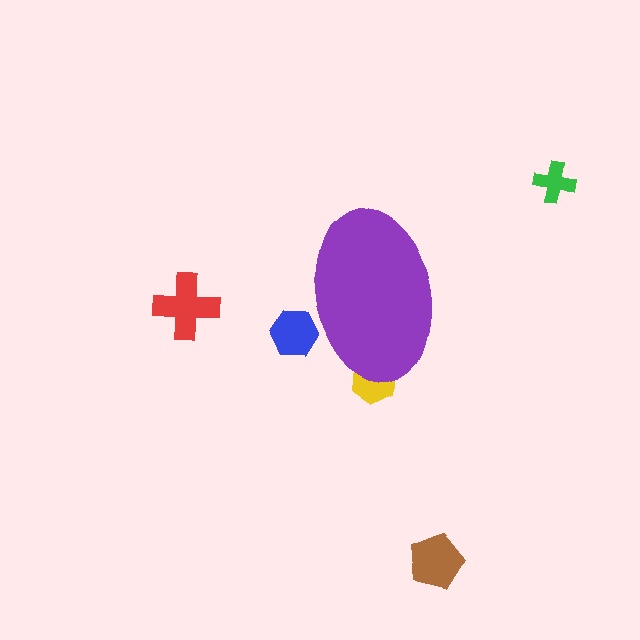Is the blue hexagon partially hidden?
Yes, the blue hexagon is partially hidden behind the purple ellipse.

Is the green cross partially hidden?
No, the green cross is fully visible.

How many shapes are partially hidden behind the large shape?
2 shapes are partially hidden.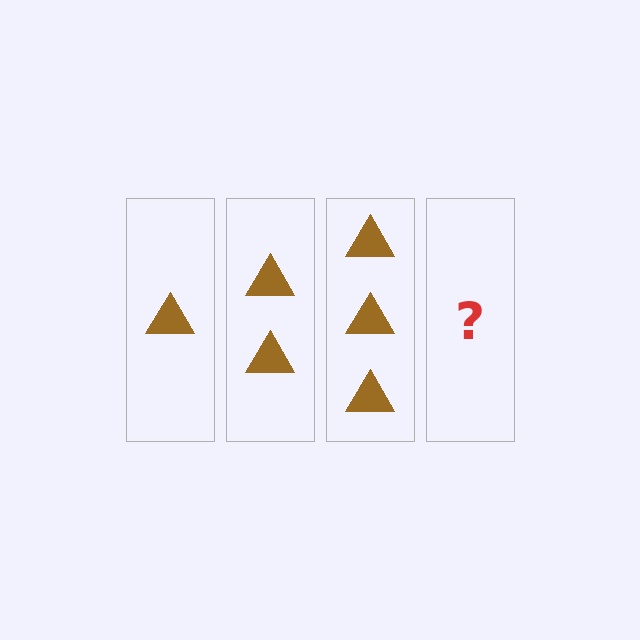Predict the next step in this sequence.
The next step is 4 triangles.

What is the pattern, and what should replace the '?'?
The pattern is that each step adds one more triangle. The '?' should be 4 triangles.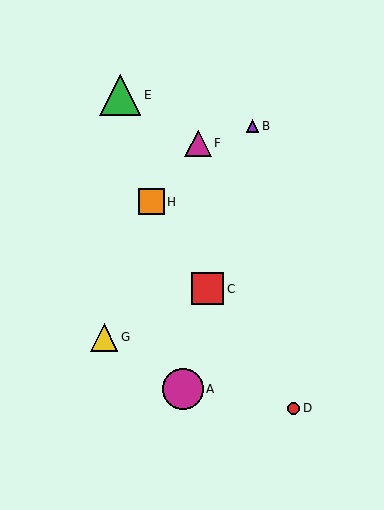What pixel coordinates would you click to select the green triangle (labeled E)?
Click at (120, 95) to select the green triangle E.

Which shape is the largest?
The green triangle (labeled E) is the largest.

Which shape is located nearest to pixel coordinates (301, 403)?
The red circle (labeled D) at (294, 408) is nearest to that location.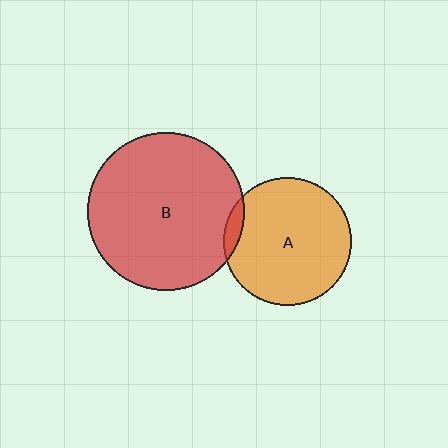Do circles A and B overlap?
Yes.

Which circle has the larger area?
Circle B (red).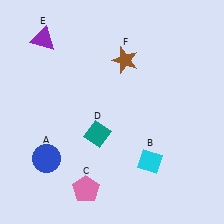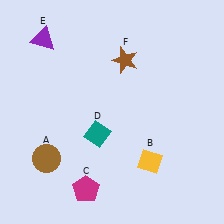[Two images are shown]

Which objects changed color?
A changed from blue to brown. B changed from cyan to yellow. C changed from pink to magenta.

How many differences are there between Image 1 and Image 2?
There are 3 differences between the two images.